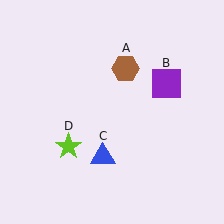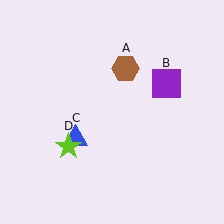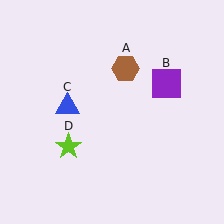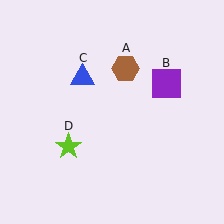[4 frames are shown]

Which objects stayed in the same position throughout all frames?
Brown hexagon (object A) and purple square (object B) and lime star (object D) remained stationary.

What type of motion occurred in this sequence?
The blue triangle (object C) rotated clockwise around the center of the scene.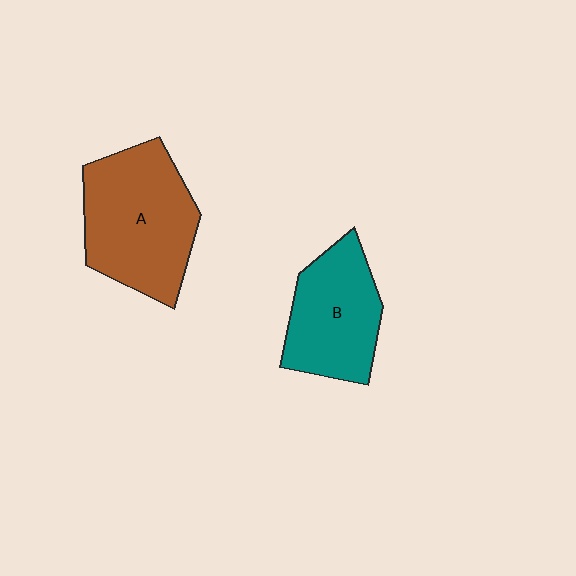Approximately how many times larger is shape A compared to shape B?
Approximately 1.3 times.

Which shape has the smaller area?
Shape B (teal).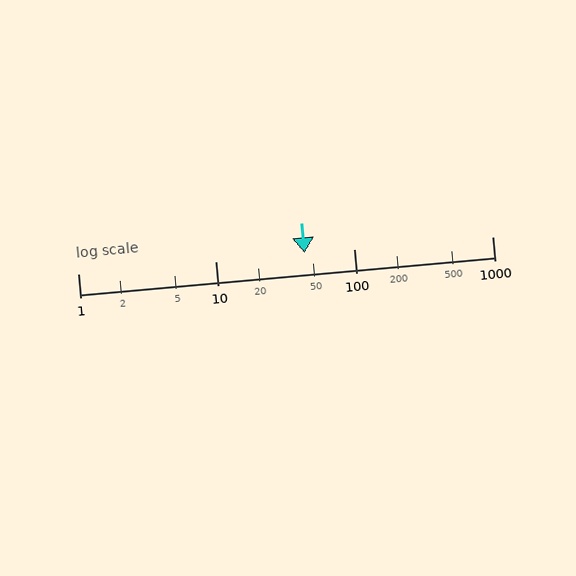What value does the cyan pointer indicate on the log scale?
The pointer indicates approximately 44.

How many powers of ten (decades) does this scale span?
The scale spans 3 decades, from 1 to 1000.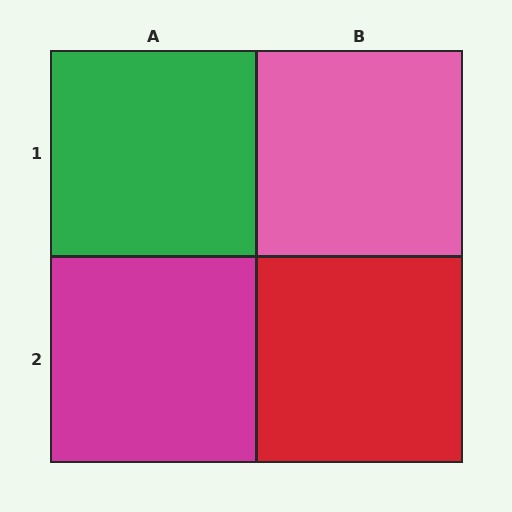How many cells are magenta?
1 cell is magenta.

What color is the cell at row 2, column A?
Magenta.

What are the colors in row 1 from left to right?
Green, pink.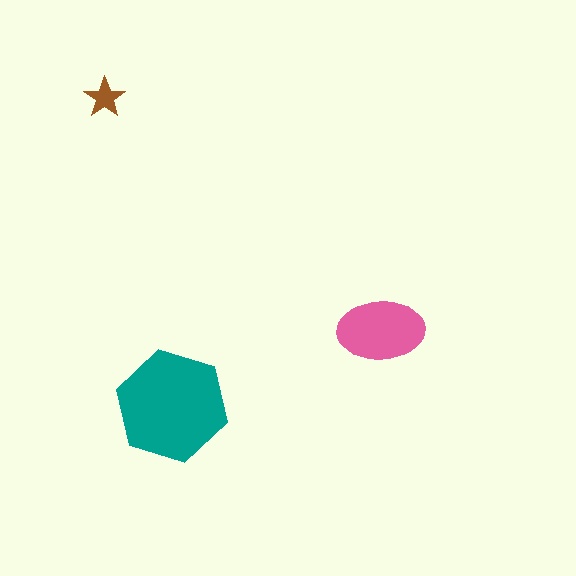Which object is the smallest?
The brown star.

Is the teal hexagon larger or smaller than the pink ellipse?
Larger.